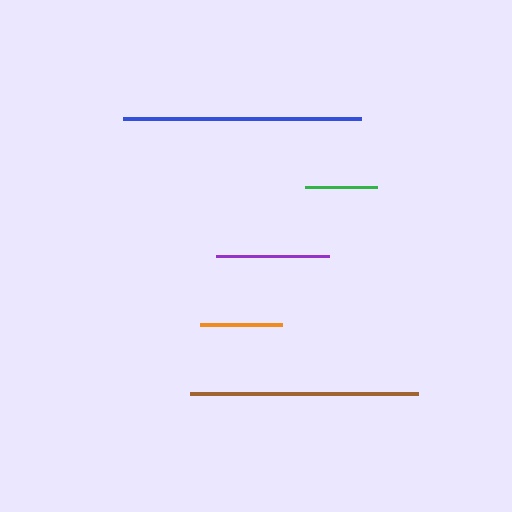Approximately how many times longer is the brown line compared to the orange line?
The brown line is approximately 2.8 times the length of the orange line.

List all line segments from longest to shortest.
From longest to shortest: blue, brown, purple, orange, green.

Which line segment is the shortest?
The green line is the shortest at approximately 72 pixels.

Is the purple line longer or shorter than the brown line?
The brown line is longer than the purple line.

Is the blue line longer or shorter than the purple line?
The blue line is longer than the purple line.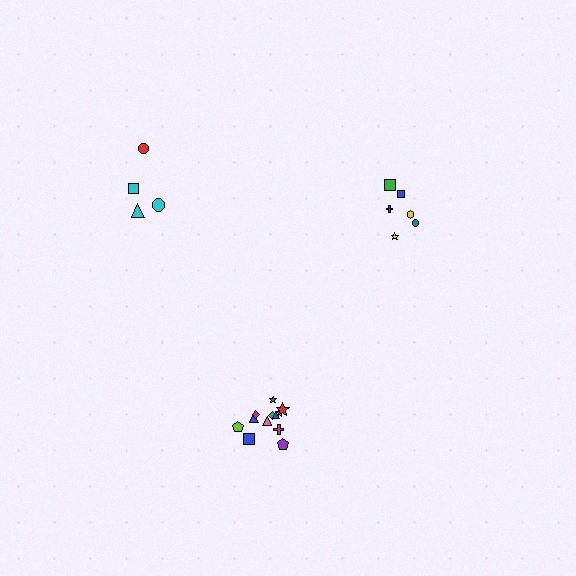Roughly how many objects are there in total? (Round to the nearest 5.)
Roughly 20 objects in total.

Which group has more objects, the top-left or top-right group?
The top-right group.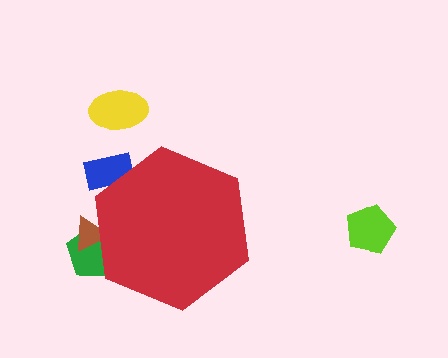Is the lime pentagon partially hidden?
No, the lime pentagon is fully visible.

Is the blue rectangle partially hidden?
Yes, the blue rectangle is partially hidden behind the red hexagon.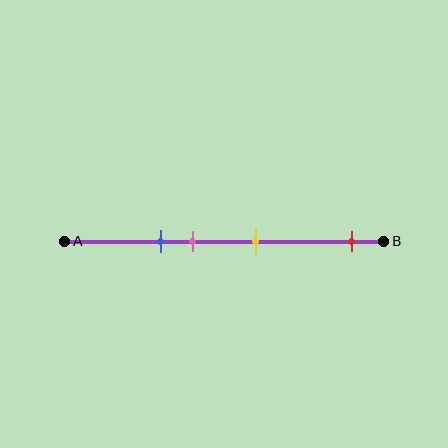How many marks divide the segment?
There are 4 marks dividing the segment.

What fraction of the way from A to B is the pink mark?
The pink mark is approximately 40% (0.4) of the way from A to B.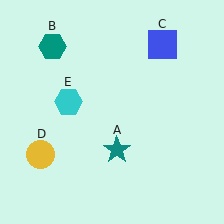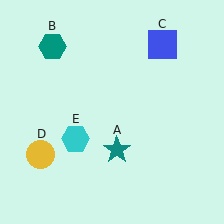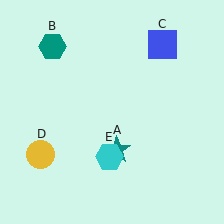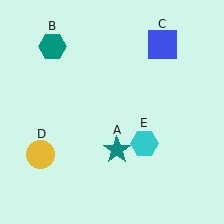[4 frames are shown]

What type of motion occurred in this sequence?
The cyan hexagon (object E) rotated counterclockwise around the center of the scene.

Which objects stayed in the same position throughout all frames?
Teal star (object A) and teal hexagon (object B) and blue square (object C) and yellow circle (object D) remained stationary.